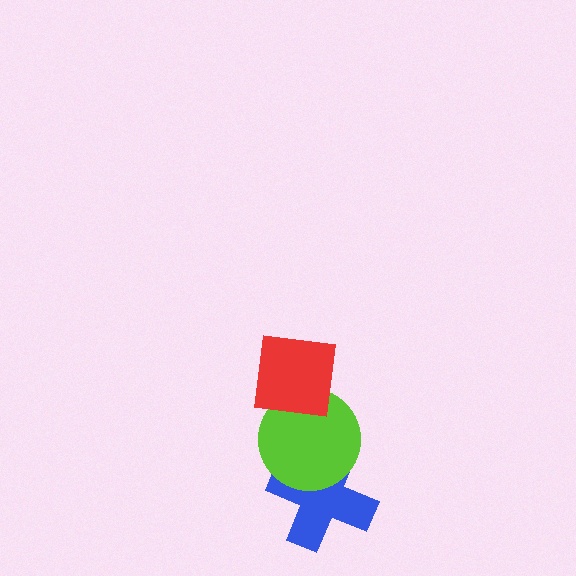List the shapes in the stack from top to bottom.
From top to bottom: the red square, the lime circle, the blue cross.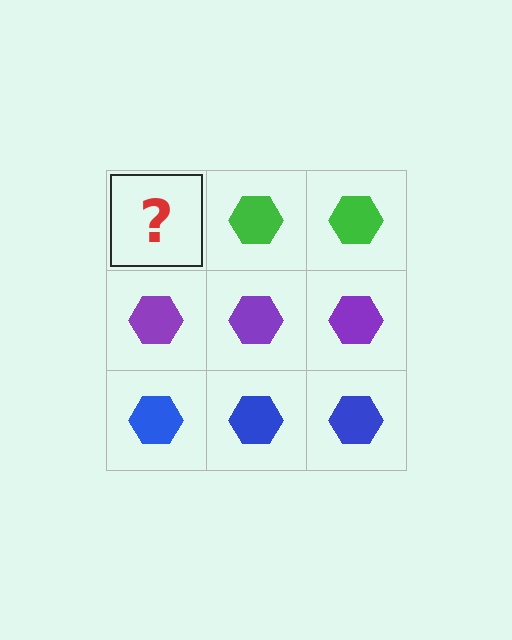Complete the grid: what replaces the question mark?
The question mark should be replaced with a green hexagon.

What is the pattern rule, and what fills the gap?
The rule is that each row has a consistent color. The gap should be filled with a green hexagon.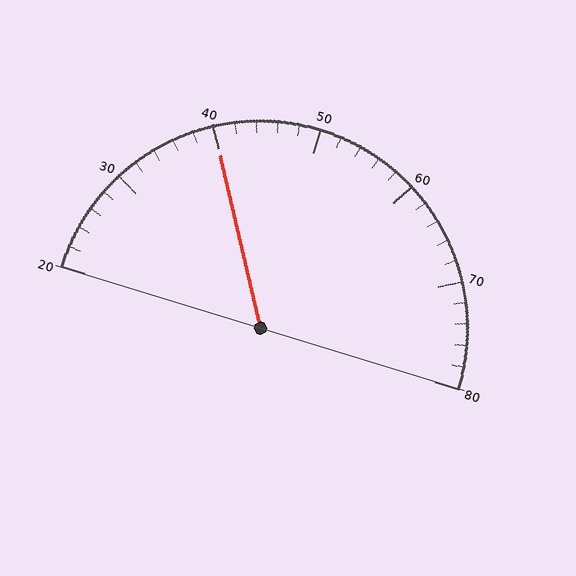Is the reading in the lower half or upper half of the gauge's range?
The reading is in the lower half of the range (20 to 80).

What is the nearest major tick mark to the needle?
The nearest major tick mark is 40.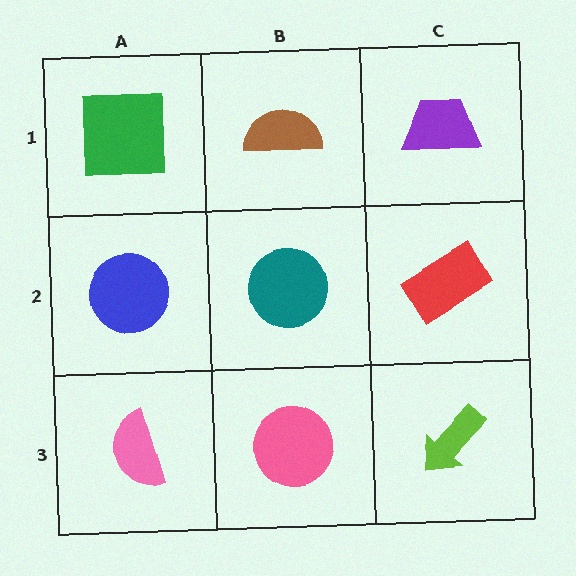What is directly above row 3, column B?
A teal circle.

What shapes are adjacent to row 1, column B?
A teal circle (row 2, column B), a green square (row 1, column A), a purple trapezoid (row 1, column C).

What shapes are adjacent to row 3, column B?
A teal circle (row 2, column B), a pink semicircle (row 3, column A), a lime arrow (row 3, column C).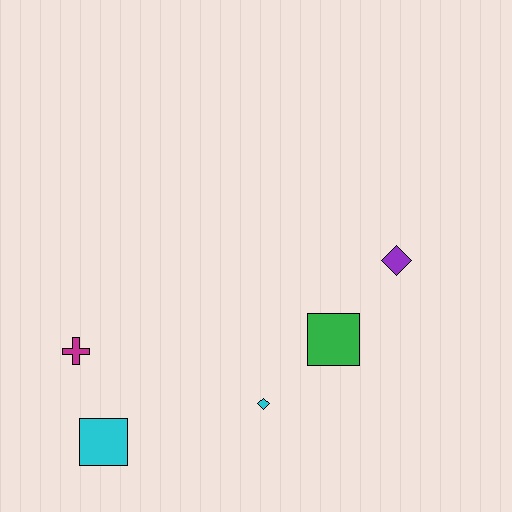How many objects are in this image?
There are 5 objects.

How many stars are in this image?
There are no stars.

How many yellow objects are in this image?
There are no yellow objects.